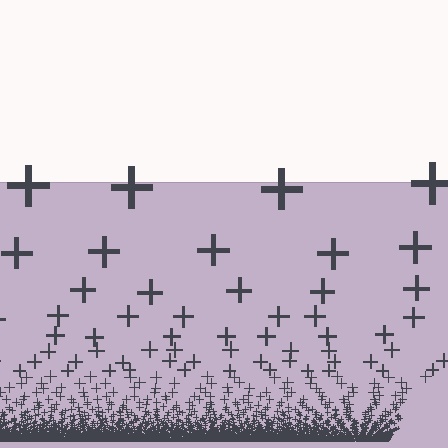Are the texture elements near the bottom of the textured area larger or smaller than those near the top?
Smaller. The gradient is inverted — elements near the bottom are smaller and denser.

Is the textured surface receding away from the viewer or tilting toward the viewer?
The surface appears to tilt toward the viewer. Texture elements get larger and sparser toward the top.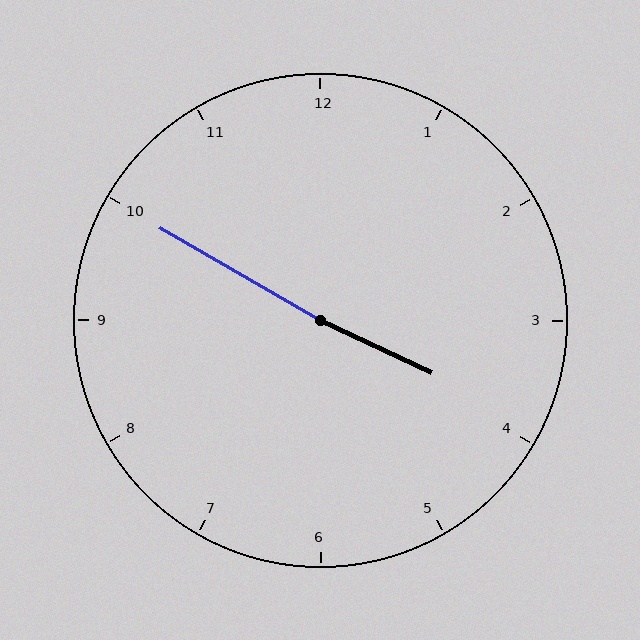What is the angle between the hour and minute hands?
Approximately 175 degrees.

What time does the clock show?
3:50.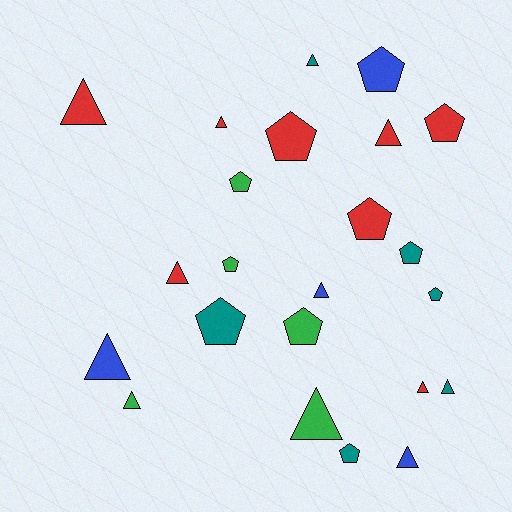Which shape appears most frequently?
Triangle, with 12 objects.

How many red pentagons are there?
There are 3 red pentagons.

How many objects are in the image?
There are 23 objects.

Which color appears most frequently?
Red, with 8 objects.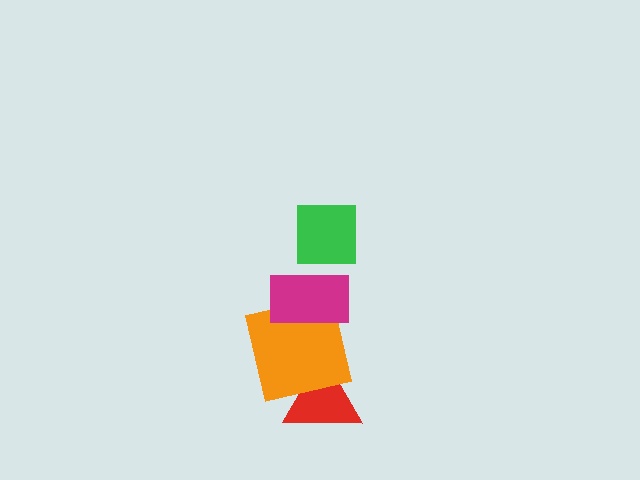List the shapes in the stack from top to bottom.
From top to bottom: the green square, the magenta rectangle, the orange square, the red triangle.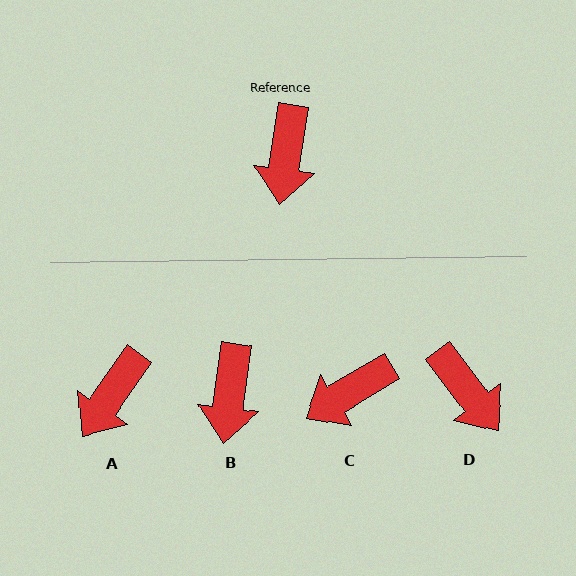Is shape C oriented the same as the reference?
No, it is off by about 51 degrees.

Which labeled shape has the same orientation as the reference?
B.